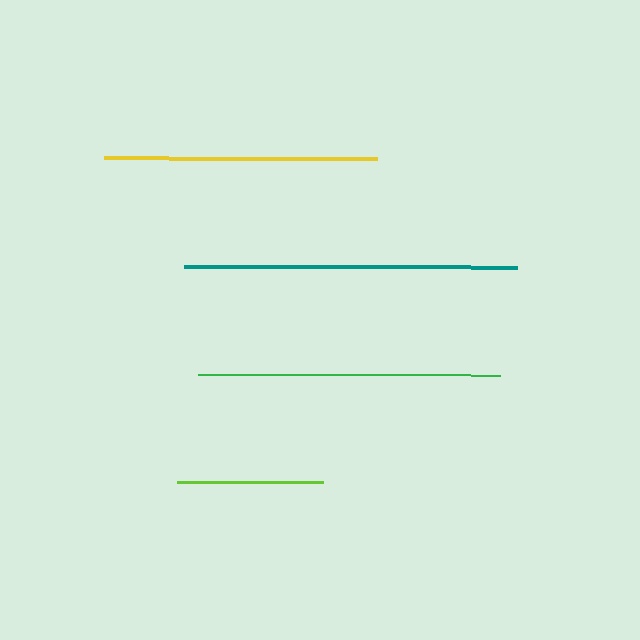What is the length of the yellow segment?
The yellow segment is approximately 273 pixels long.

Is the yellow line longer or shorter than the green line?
The green line is longer than the yellow line.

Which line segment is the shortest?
The lime line is the shortest at approximately 146 pixels.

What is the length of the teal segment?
The teal segment is approximately 333 pixels long.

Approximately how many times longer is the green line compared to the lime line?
The green line is approximately 2.1 times the length of the lime line.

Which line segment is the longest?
The teal line is the longest at approximately 333 pixels.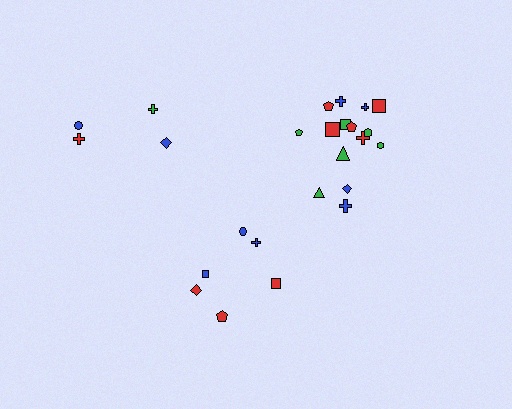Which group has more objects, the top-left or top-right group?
The top-right group.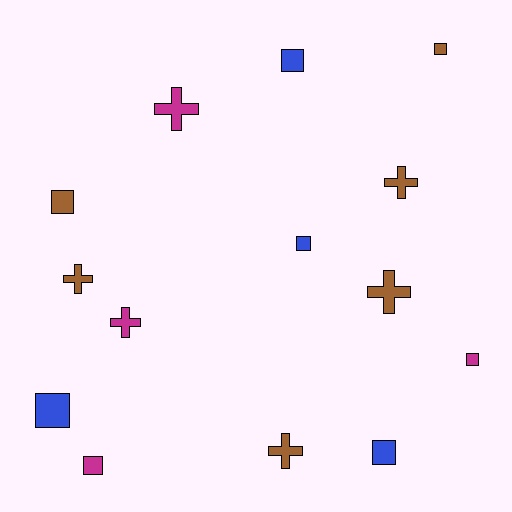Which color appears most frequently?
Brown, with 6 objects.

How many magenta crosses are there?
There are 2 magenta crosses.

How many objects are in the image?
There are 14 objects.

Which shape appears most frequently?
Square, with 8 objects.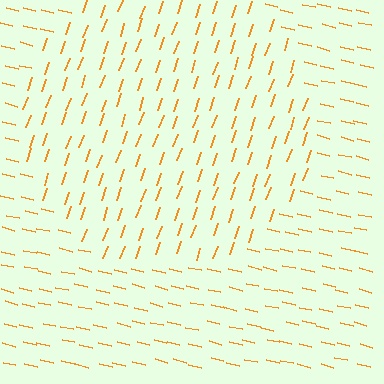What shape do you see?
I see a circle.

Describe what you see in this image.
The image is filled with small orange line segments. A circle region in the image has lines oriented differently from the surrounding lines, creating a visible texture boundary.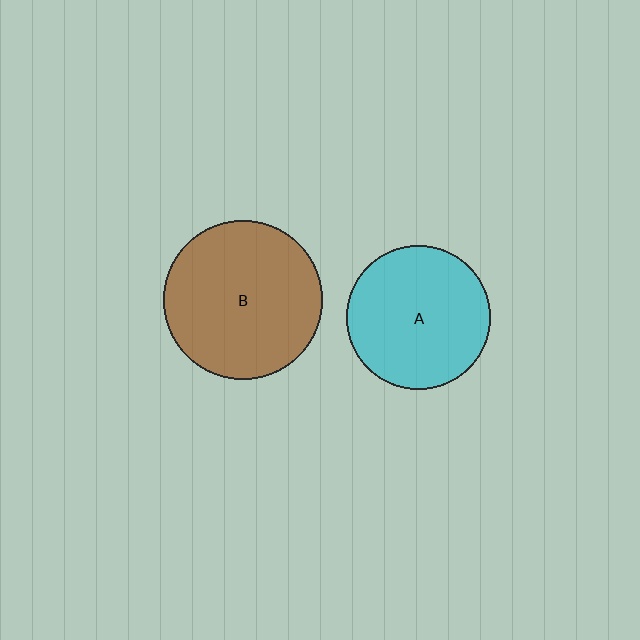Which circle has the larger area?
Circle B (brown).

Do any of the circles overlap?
No, none of the circles overlap.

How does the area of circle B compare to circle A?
Approximately 1.2 times.